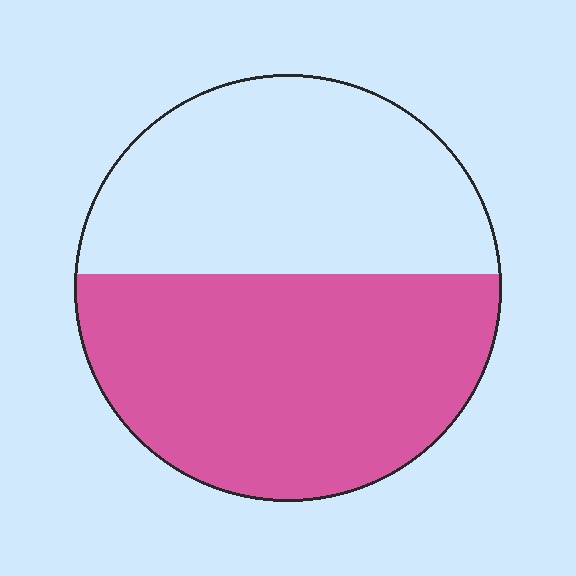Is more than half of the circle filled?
Yes.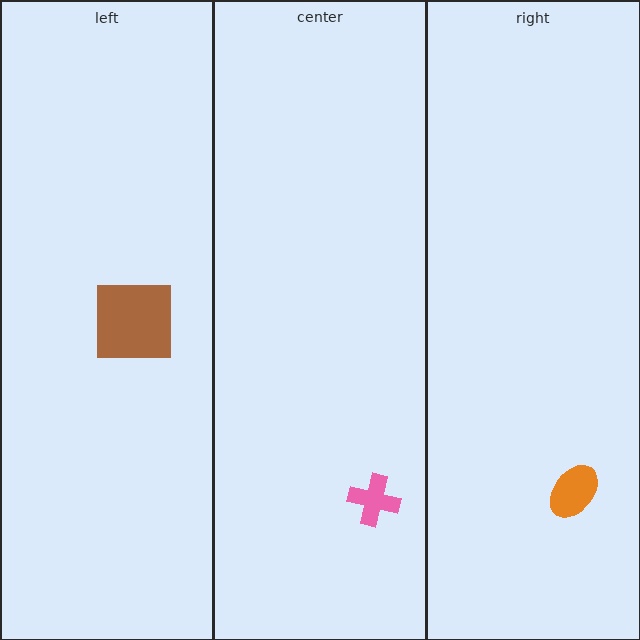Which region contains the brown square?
The left region.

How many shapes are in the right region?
1.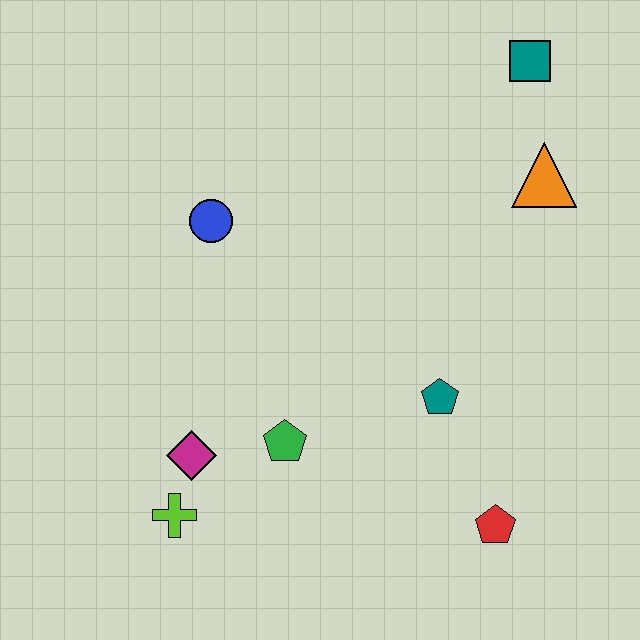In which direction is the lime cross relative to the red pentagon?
The lime cross is to the left of the red pentagon.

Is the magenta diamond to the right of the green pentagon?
No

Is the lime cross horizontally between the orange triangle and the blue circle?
No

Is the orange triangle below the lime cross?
No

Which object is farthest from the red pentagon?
The teal square is farthest from the red pentagon.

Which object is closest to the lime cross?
The magenta diamond is closest to the lime cross.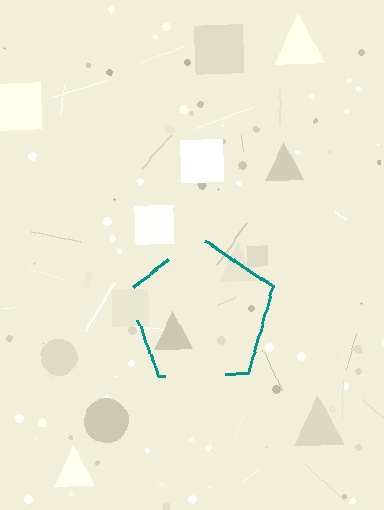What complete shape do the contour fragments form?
The contour fragments form a pentagon.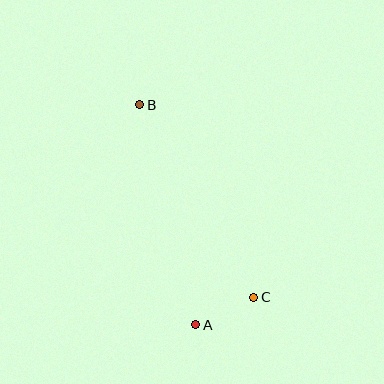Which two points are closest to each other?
Points A and C are closest to each other.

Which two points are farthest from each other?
Points A and B are farthest from each other.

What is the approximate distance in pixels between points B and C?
The distance between B and C is approximately 224 pixels.